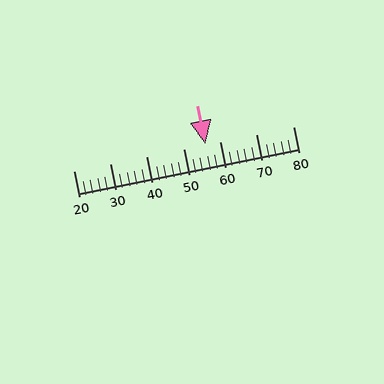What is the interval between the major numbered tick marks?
The major tick marks are spaced 10 units apart.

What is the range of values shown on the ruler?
The ruler shows values from 20 to 80.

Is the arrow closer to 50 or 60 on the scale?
The arrow is closer to 60.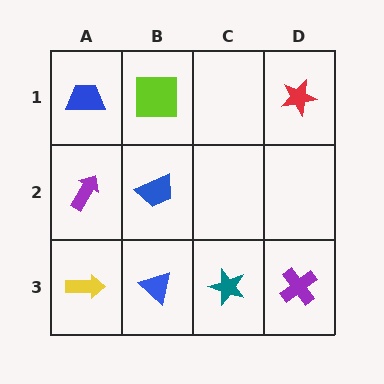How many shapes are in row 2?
2 shapes.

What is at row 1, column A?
A blue trapezoid.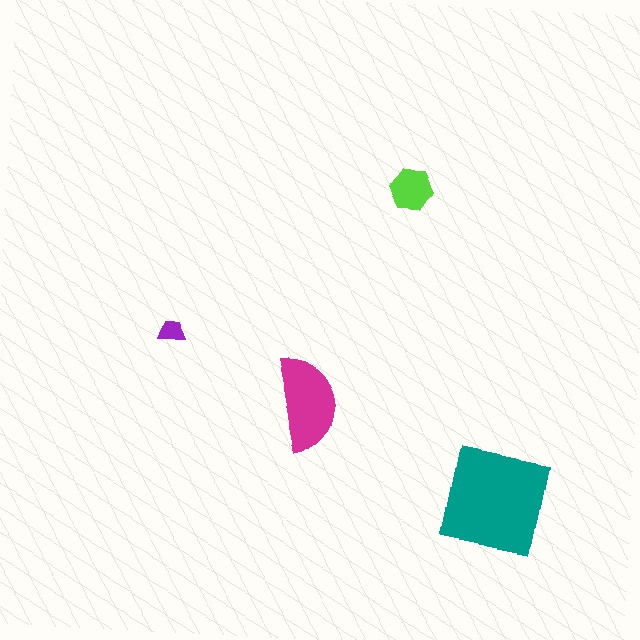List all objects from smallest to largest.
The purple trapezoid, the lime hexagon, the magenta semicircle, the teal square.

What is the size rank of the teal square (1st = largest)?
1st.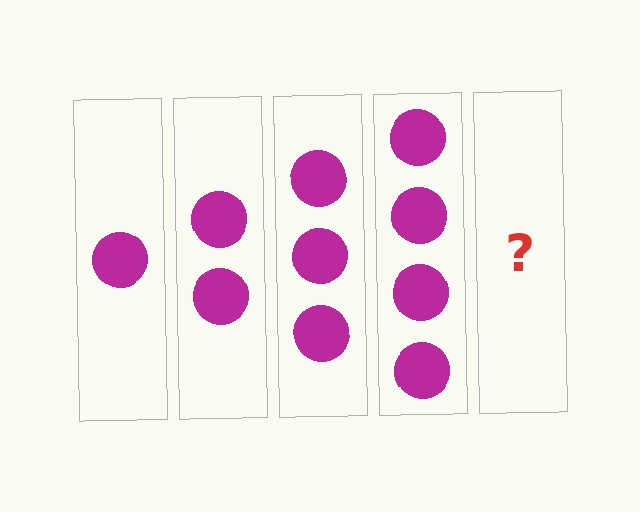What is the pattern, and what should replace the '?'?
The pattern is that each step adds one more circle. The '?' should be 5 circles.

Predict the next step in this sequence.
The next step is 5 circles.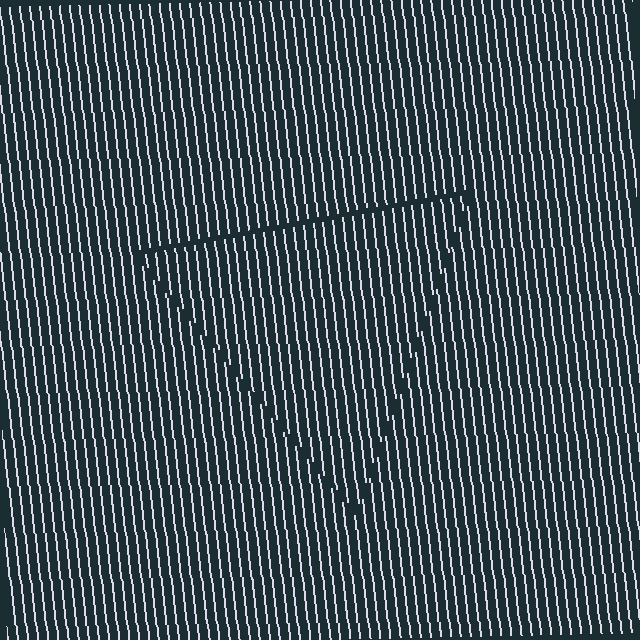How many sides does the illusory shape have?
3 sides — the line-ends trace a triangle.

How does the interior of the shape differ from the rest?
The interior of the shape contains the same grating, shifted by half a period — the contour is defined by the phase discontinuity where line-ends from the inner and outer gratings abut.